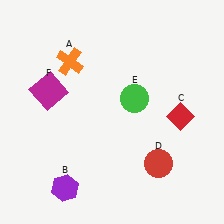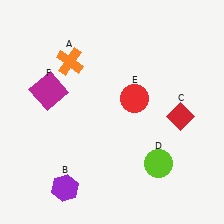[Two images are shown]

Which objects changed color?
D changed from red to lime. E changed from green to red.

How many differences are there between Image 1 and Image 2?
There are 2 differences between the two images.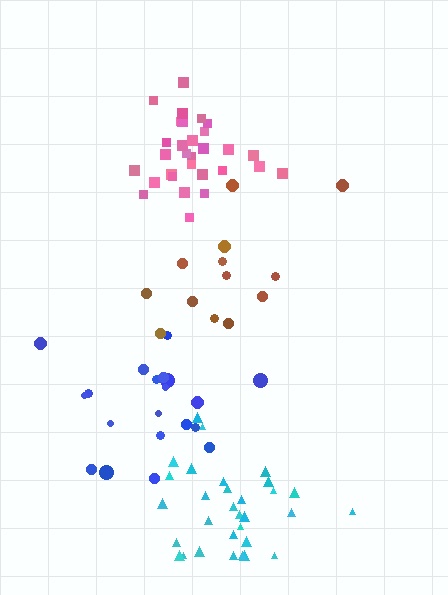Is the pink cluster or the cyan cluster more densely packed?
Pink.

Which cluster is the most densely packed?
Pink.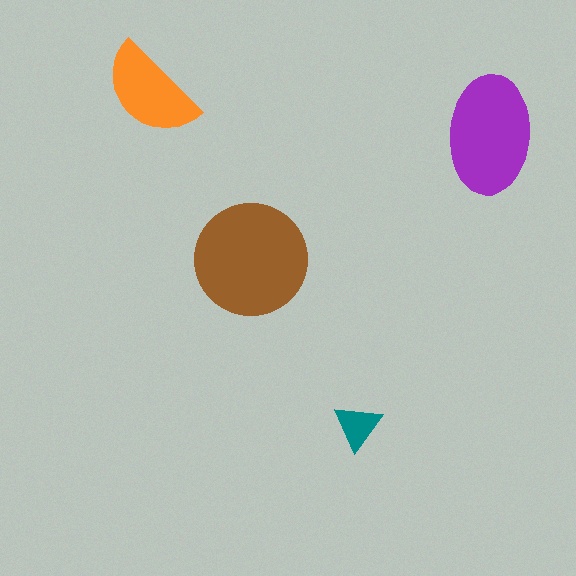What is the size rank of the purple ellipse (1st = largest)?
2nd.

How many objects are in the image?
There are 4 objects in the image.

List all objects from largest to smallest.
The brown circle, the purple ellipse, the orange semicircle, the teal triangle.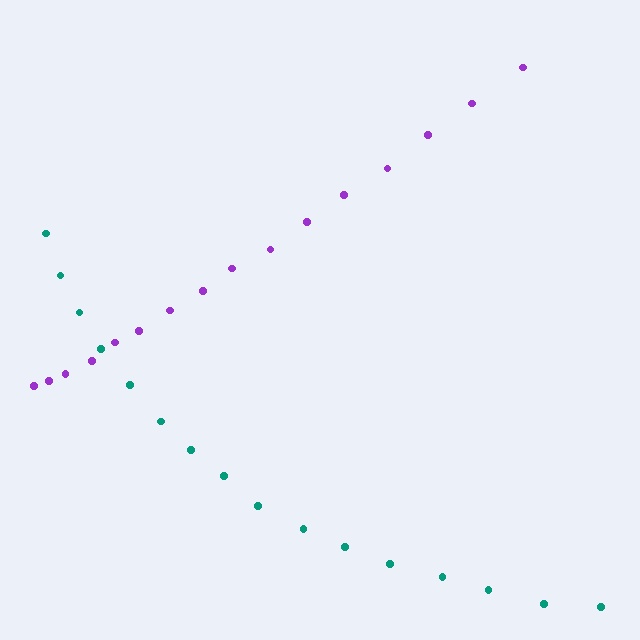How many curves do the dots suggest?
There are 2 distinct paths.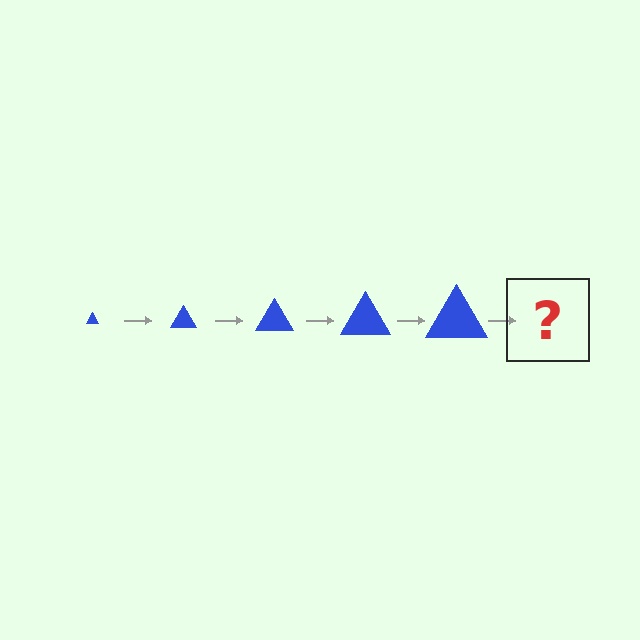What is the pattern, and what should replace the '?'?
The pattern is that the triangle gets progressively larger each step. The '?' should be a blue triangle, larger than the previous one.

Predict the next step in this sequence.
The next step is a blue triangle, larger than the previous one.